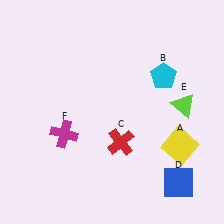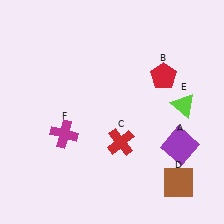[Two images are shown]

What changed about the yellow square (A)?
In Image 1, A is yellow. In Image 2, it changed to purple.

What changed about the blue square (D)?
In Image 1, D is blue. In Image 2, it changed to brown.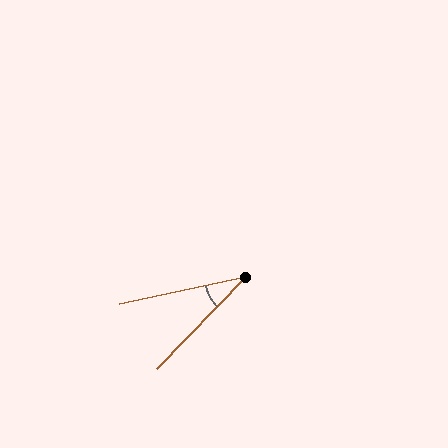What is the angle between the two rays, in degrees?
Approximately 34 degrees.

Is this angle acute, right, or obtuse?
It is acute.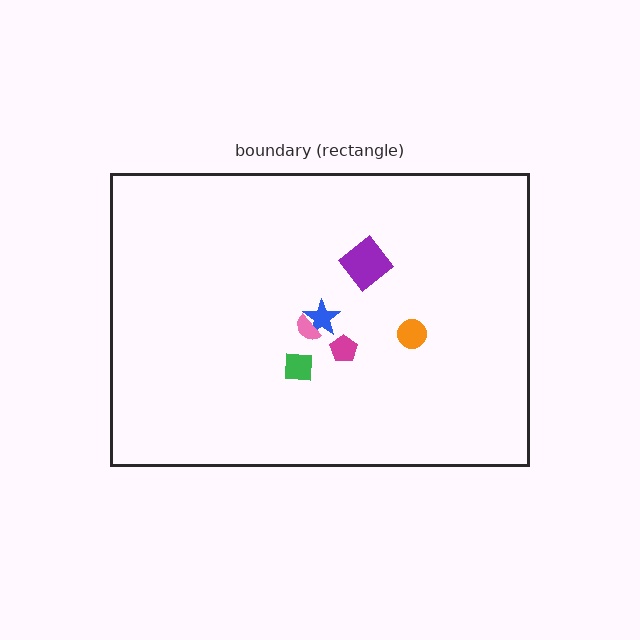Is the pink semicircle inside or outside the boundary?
Inside.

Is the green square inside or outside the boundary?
Inside.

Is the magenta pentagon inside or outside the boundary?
Inside.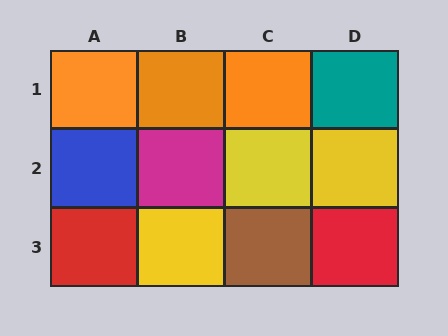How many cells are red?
2 cells are red.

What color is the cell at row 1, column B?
Orange.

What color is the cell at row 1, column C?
Orange.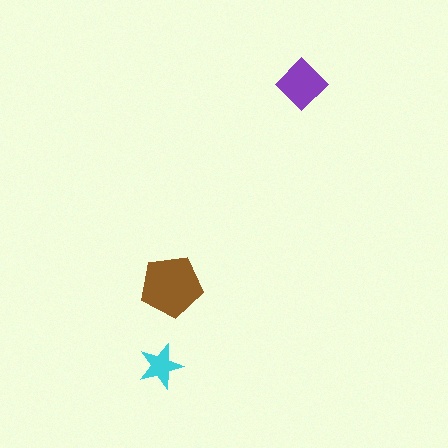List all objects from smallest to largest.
The cyan star, the purple diamond, the brown pentagon.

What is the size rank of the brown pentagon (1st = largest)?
1st.